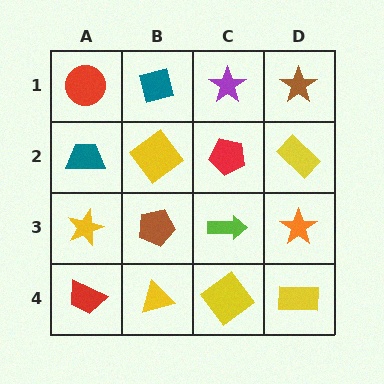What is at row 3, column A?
A yellow star.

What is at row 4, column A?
A red trapezoid.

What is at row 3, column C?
A lime arrow.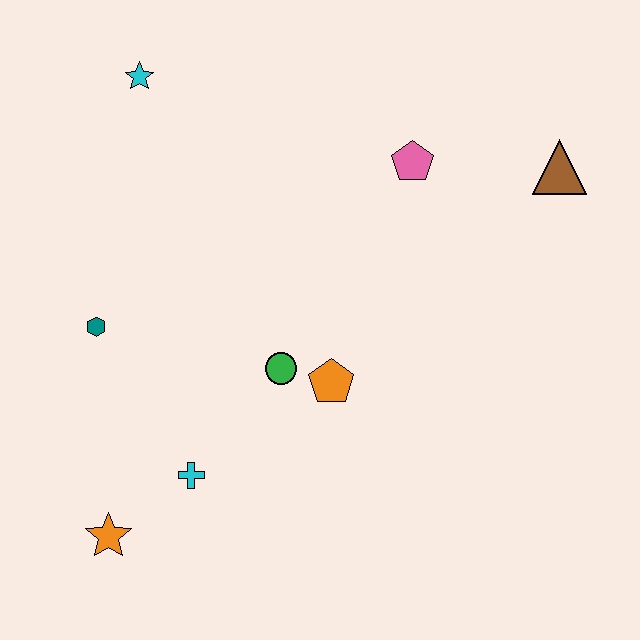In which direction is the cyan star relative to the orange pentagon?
The cyan star is above the orange pentagon.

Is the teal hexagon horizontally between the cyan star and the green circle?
No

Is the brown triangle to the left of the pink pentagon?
No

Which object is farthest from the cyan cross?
The brown triangle is farthest from the cyan cross.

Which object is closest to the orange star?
The cyan cross is closest to the orange star.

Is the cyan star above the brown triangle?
Yes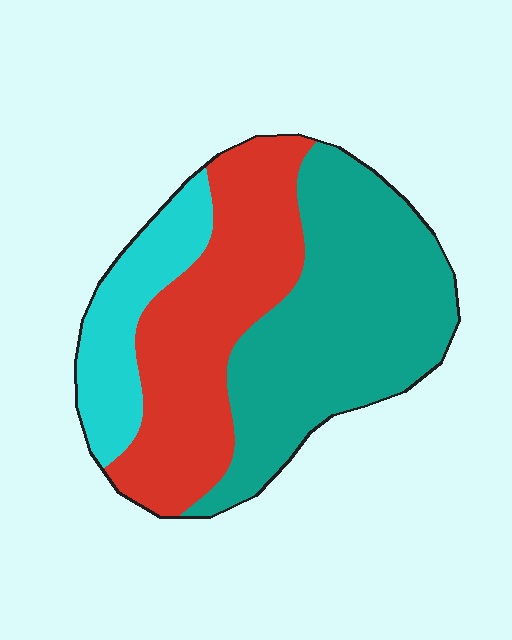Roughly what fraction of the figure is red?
Red covers about 35% of the figure.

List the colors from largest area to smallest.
From largest to smallest: teal, red, cyan.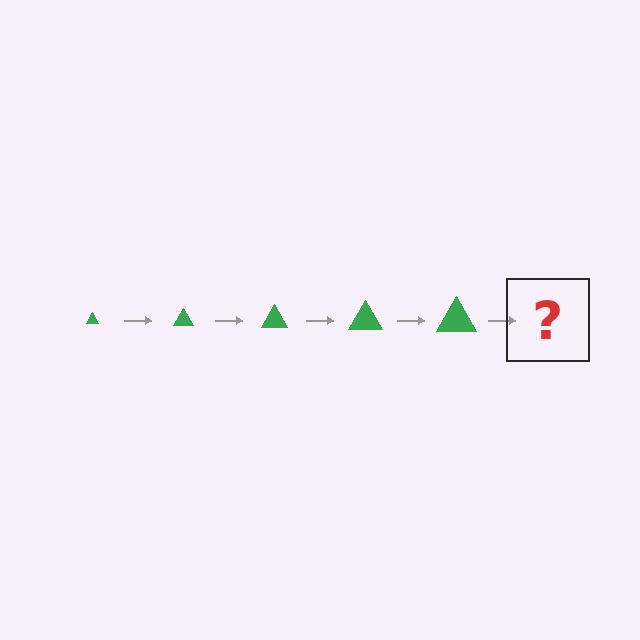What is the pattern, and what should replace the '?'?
The pattern is that the triangle gets progressively larger each step. The '?' should be a green triangle, larger than the previous one.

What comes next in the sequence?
The next element should be a green triangle, larger than the previous one.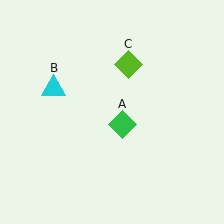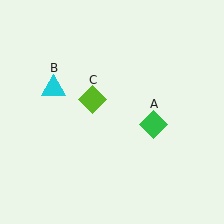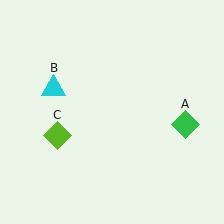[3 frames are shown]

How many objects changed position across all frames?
2 objects changed position: green diamond (object A), lime diamond (object C).